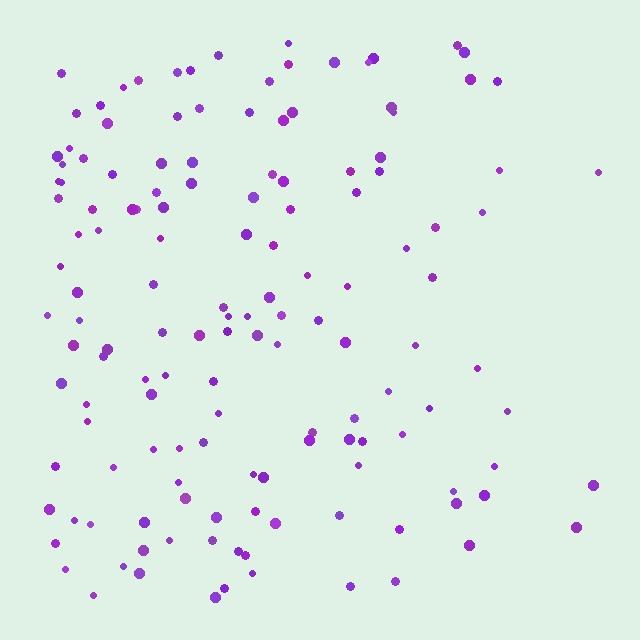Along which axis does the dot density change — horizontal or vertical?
Horizontal.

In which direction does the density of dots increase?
From right to left, with the left side densest.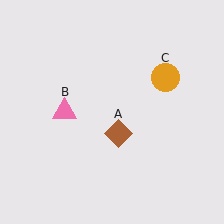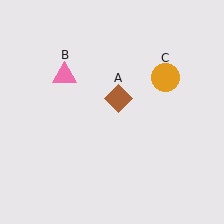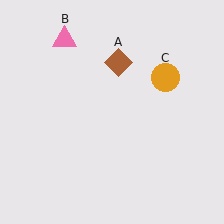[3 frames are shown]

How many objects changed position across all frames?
2 objects changed position: brown diamond (object A), pink triangle (object B).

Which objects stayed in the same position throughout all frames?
Orange circle (object C) remained stationary.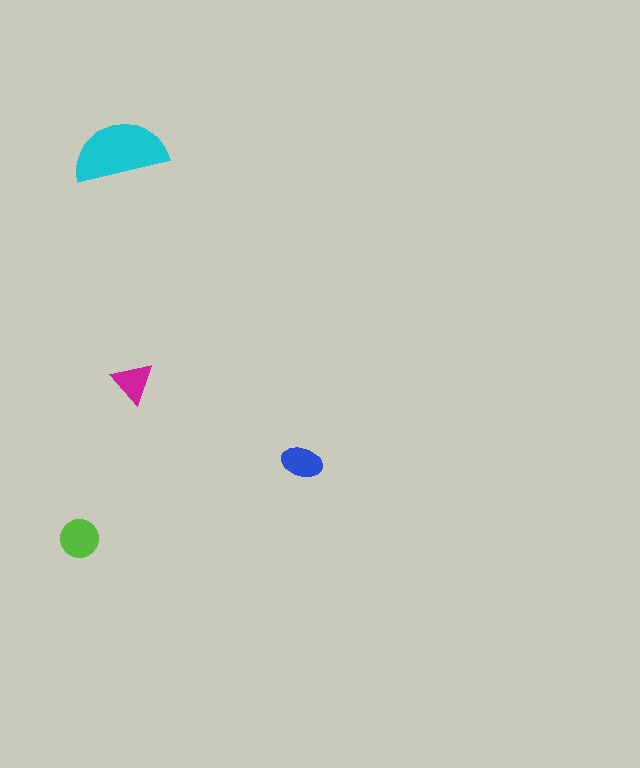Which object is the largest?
The cyan semicircle.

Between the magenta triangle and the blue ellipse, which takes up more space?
The blue ellipse.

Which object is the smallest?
The magenta triangle.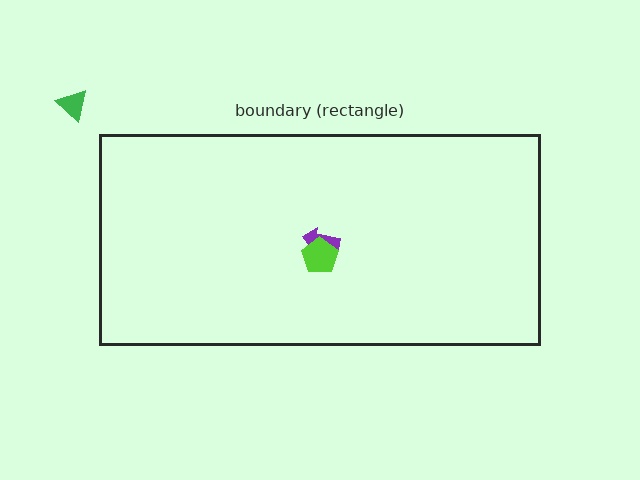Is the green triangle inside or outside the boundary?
Outside.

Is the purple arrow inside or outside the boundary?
Inside.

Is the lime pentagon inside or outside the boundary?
Inside.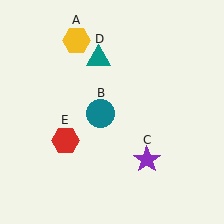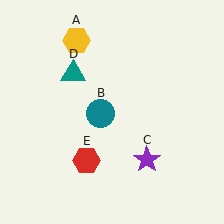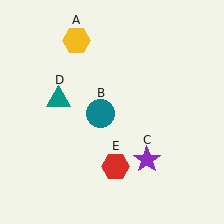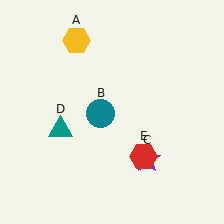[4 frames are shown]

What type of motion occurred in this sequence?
The teal triangle (object D), red hexagon (object E) rotated counterclockwise around the center of the scene.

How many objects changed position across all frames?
2 objects changed position: teal triangle (object D), red hexagon (object E).